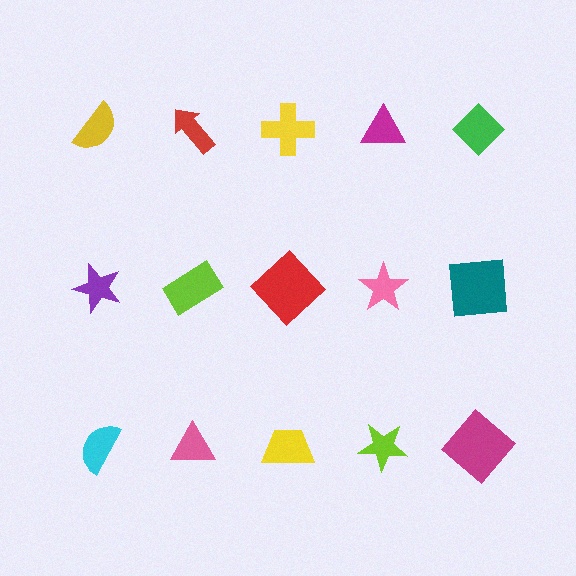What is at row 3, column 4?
A lime star.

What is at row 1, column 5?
A green diamond.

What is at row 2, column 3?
A red diamond.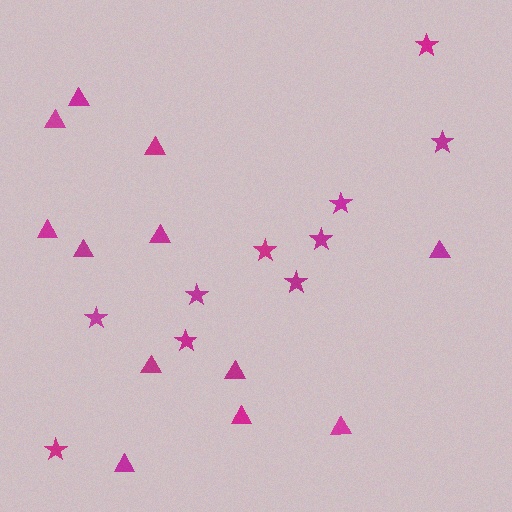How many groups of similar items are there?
There are 2 groups: one group of triangles (12) and one group of stars (10).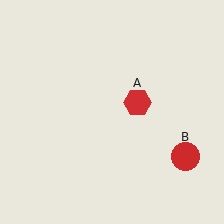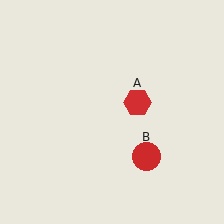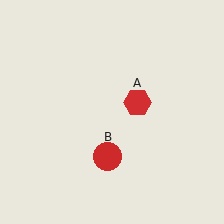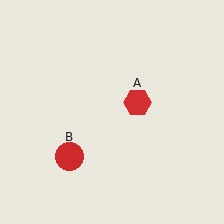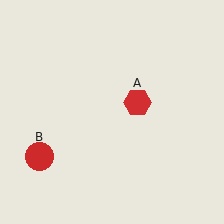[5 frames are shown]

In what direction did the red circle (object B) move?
The red circle (object B) moved left.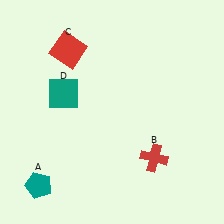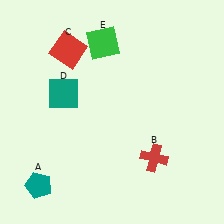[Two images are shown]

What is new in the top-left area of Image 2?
A green square (E) was added in the top-left area of Image 2.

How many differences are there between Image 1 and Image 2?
There is 1 difference between the two images.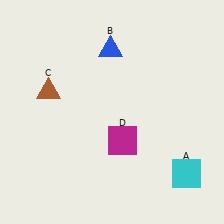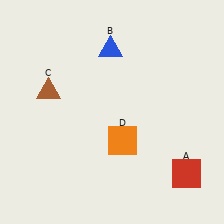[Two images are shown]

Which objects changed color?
A changed from cyan to red. D changed from magenta to orange.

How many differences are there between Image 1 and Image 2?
There are 2 differences between the two images.